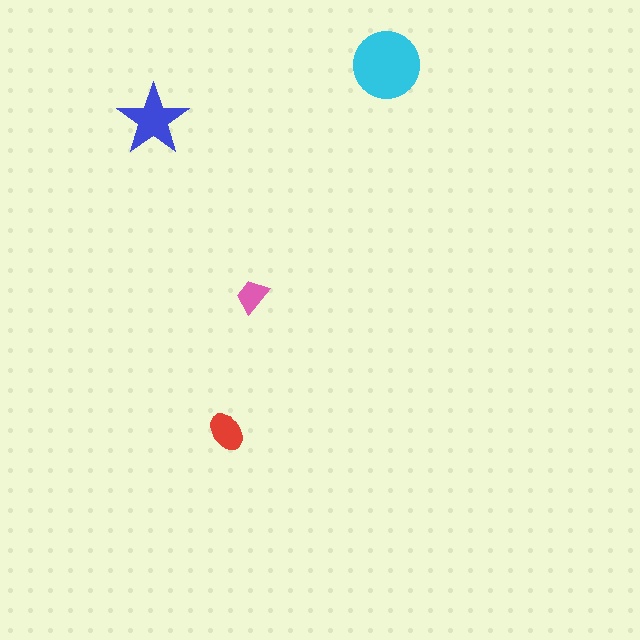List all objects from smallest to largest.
The pink trapezoid, the red ellipse, the blue star, the cyan circle.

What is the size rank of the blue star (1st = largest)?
2nd.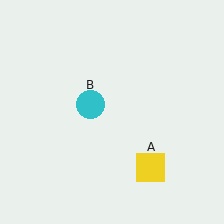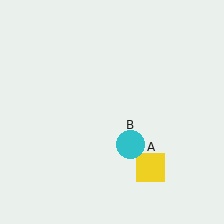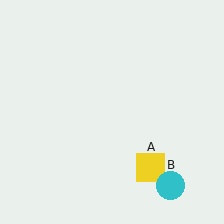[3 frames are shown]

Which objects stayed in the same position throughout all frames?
Yellow square (object A) remained stationary.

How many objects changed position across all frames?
1 object changed position: cyan circle (object B).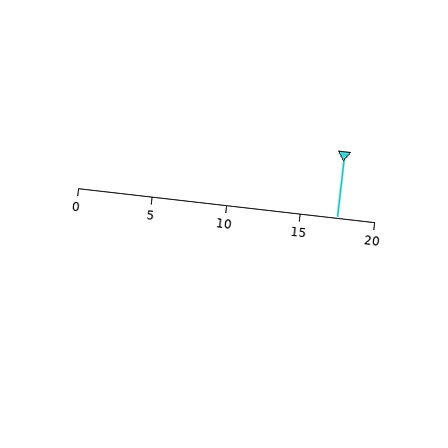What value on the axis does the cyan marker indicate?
The marker indicates approximately 17.5.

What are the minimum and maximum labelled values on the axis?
The axis runs from 0 to 20.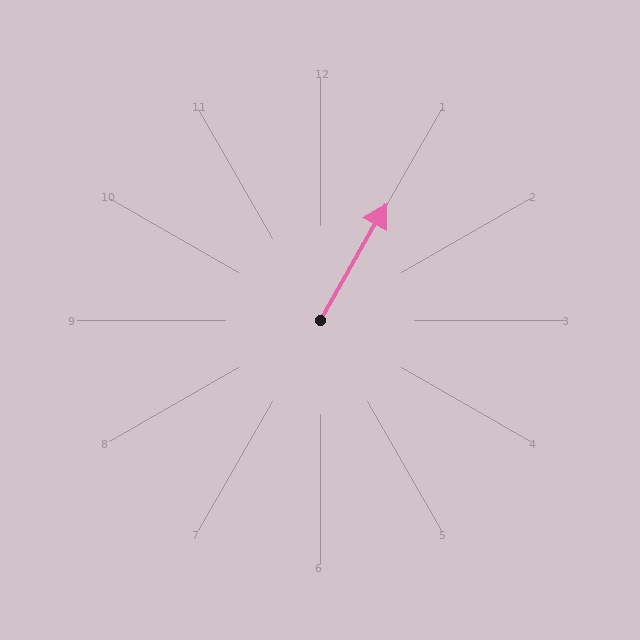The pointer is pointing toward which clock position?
Roughly 1 o'clock.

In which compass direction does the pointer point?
Northeast.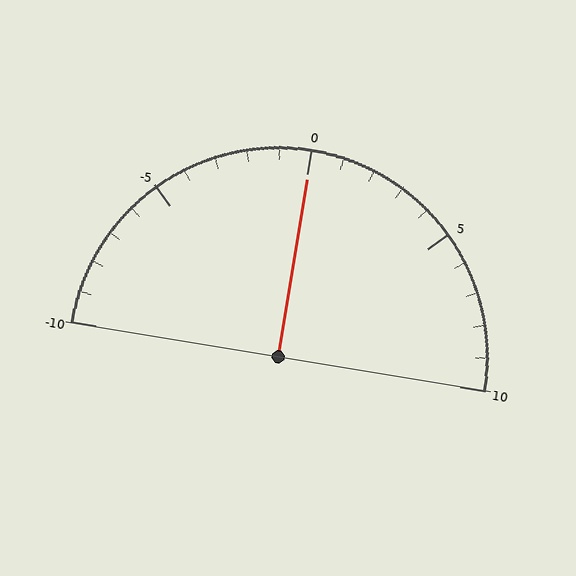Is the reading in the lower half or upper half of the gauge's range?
The reading is in the upper half of the range (-10 to 10).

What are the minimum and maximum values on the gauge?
The gauge ranges from -10 to 10.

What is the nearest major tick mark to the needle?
The nearest major tick mark is 0.